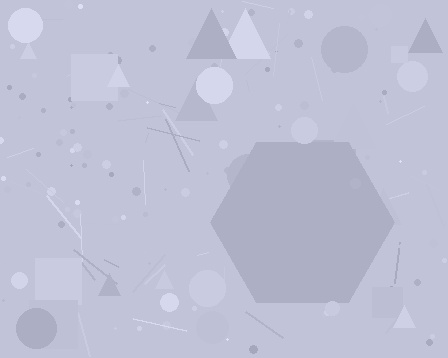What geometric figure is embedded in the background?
A hexagon is embedded in the background.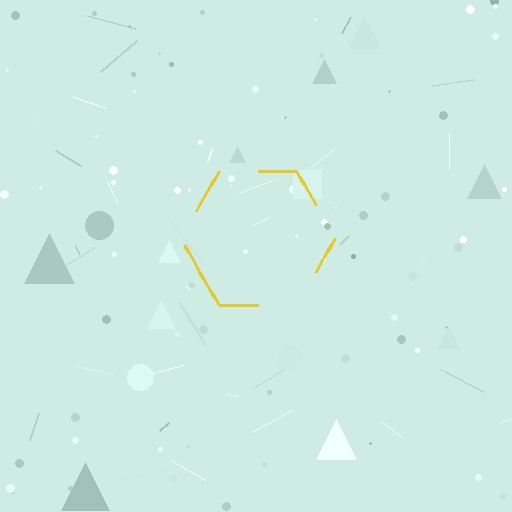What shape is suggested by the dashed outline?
The dashed outline suggests a hexagon.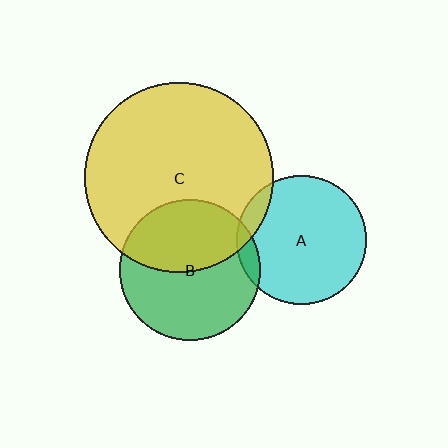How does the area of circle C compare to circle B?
Approximately 1.8 times.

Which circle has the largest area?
Circle C (yellow).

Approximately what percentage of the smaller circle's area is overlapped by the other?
Approximately 45%.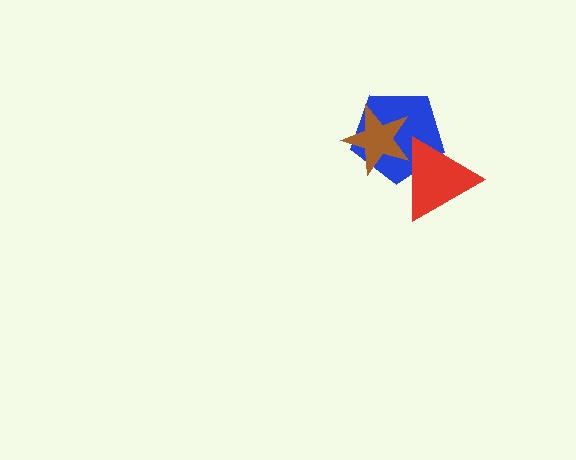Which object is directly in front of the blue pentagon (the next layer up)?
The brown star is directly in front of the blue pentagon.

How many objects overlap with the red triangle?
2 objects overlap with the red triangle.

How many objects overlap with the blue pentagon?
2 objects overlap with the blue pentagon.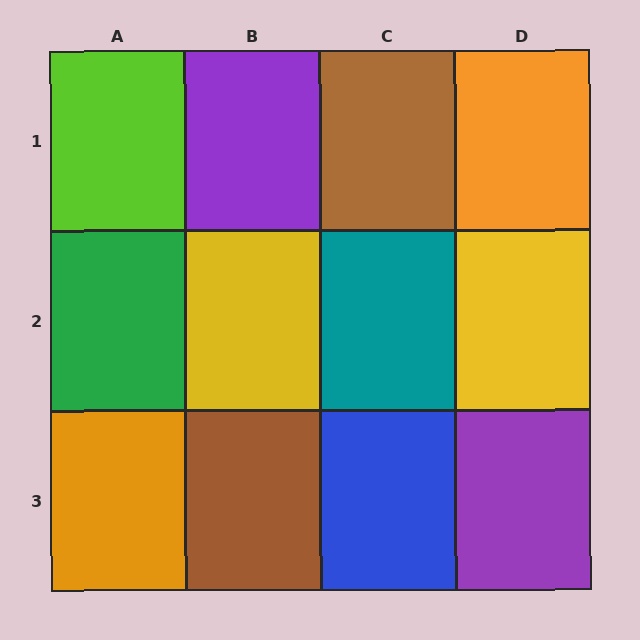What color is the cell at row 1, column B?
Purple.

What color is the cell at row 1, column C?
Brown.